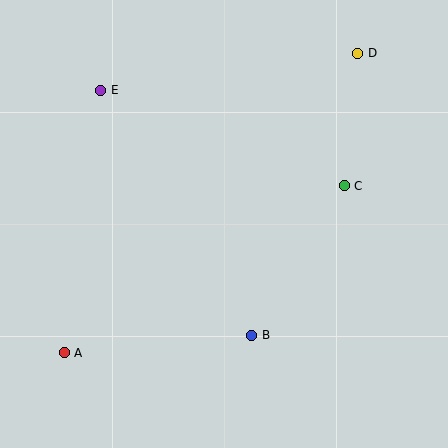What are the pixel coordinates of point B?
Point B is at (252, 335).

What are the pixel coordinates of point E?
Point E is at (101, 90).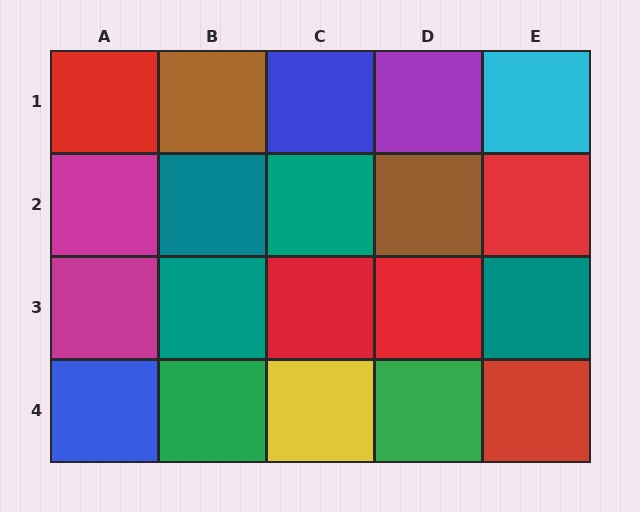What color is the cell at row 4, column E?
Red.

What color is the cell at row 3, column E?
Teal.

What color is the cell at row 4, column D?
Green.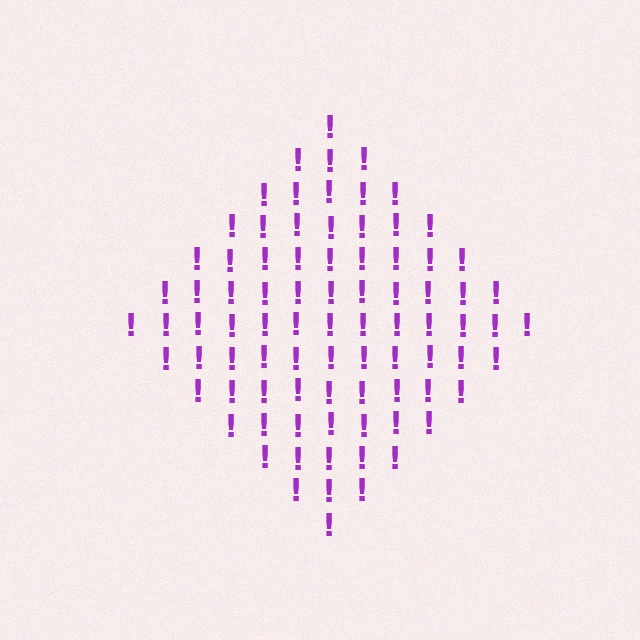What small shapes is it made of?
It is made of small exclamation marks.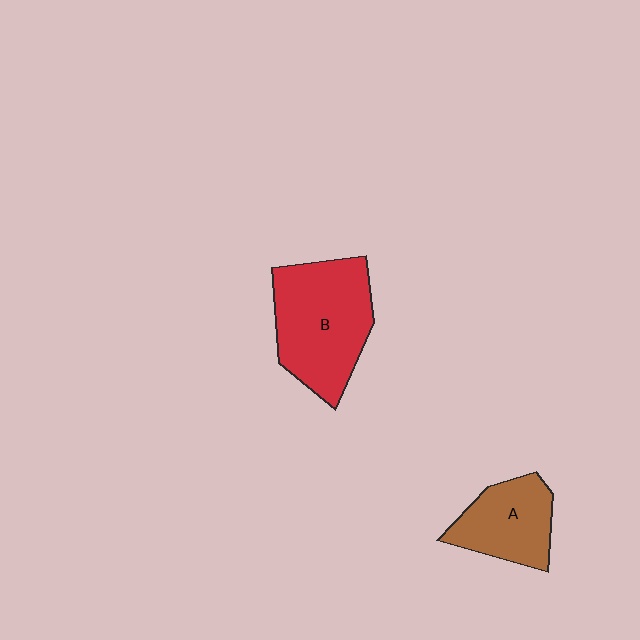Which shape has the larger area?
Shape B (red).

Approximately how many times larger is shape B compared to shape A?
Approximately 1.6 times.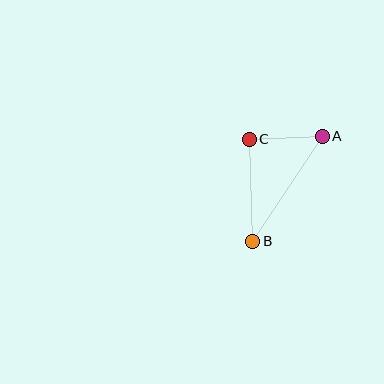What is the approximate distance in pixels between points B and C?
The distance between B and C is approximately 102 pixels.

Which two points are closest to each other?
Points A and C are closest to each other.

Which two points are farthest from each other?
Points A and B are farthest from each other.